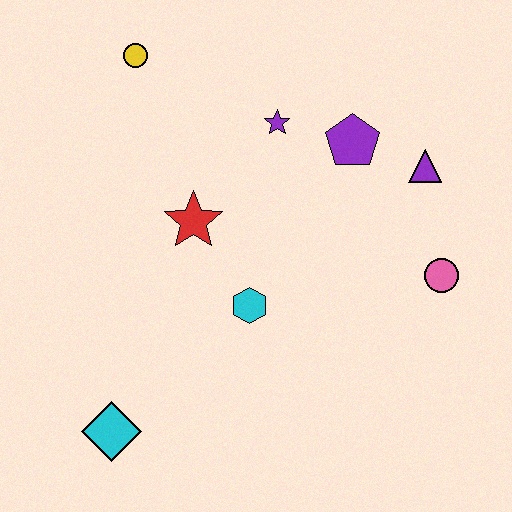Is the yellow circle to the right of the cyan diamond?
Yes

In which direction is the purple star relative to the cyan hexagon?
The purple star is above the cyan hexagon.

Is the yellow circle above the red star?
Yes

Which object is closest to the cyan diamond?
The cyan hexagon is closest to the cyan diamond.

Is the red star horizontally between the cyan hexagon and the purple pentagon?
No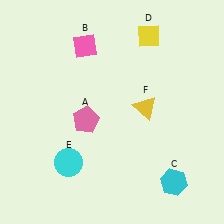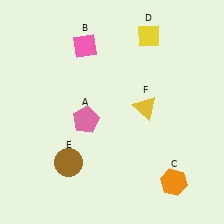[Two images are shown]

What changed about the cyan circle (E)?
In Image 1, E is cyan. In Image 2, it changed to brown.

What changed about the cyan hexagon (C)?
In Image 1, C is cyan. In Image 2, it changed to orange.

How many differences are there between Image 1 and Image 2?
There are 2 differences between the two images.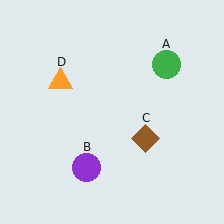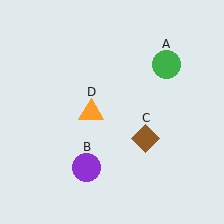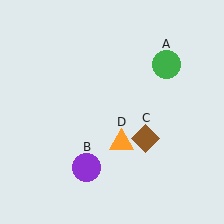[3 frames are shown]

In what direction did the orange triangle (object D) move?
The orange triangle (object D) moved down and to the right.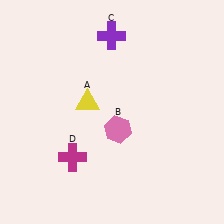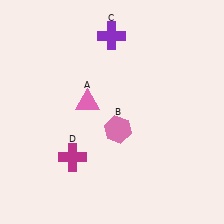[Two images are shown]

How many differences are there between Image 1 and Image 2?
There is 1 difference between the two images.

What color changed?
The triangle (A) changed from yellow in Image 1 to pink in Image 2.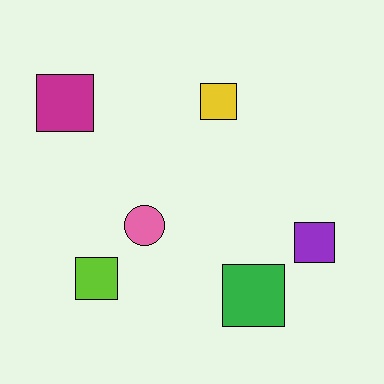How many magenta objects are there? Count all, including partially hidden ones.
There is 1 magenta object.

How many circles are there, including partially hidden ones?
There is 1 circle.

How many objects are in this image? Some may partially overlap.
There are 6 objects.